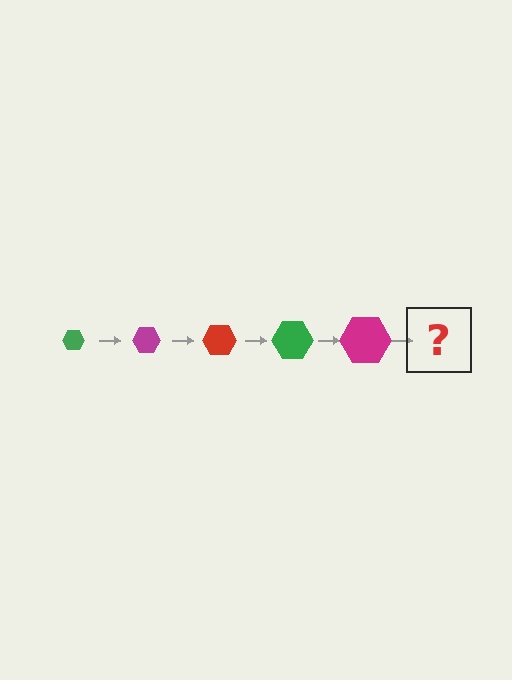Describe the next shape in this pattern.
It should be a red hexagon, larger than the previous one.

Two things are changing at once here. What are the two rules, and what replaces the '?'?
The two rules are that the hexagon grows larger each step and the color cycles through green, magenta, and red. The '?' should be a red hexagon, larger than the previous one.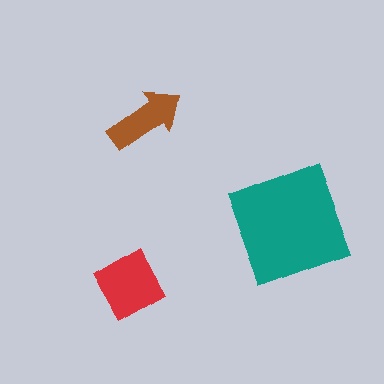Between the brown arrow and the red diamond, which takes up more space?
The red diamond.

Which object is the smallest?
The brown arrow.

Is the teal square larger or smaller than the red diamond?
Larger.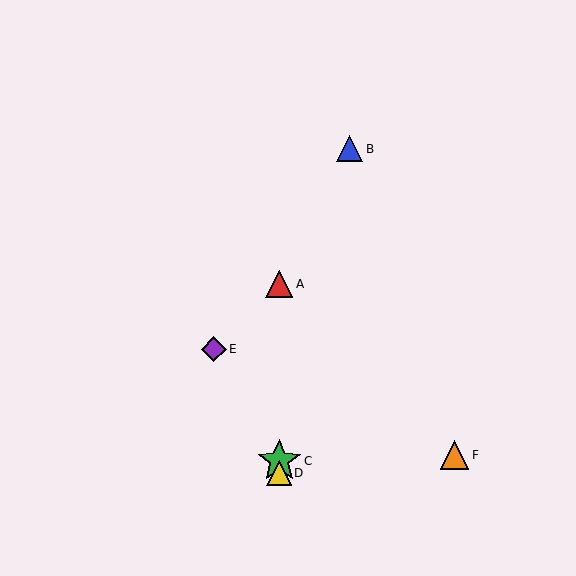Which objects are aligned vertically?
Objects A, C, D are aligned vertically.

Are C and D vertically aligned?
Yes, both are at x≈279.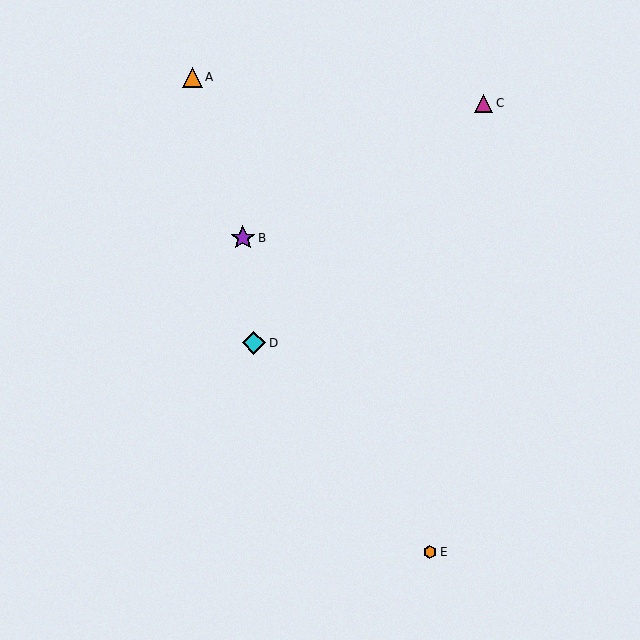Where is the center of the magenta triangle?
The center of the magenta triangle is at (484, 103).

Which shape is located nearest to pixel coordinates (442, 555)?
The orange hexagon (labeled E) at (430, 552) is nearest to that location.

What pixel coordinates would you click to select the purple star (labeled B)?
Click at (243, 238) to select the purple star B.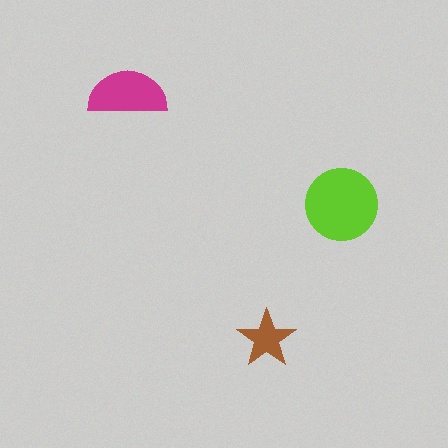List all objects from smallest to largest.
The brown star, the magenta semicircle, the lime circle.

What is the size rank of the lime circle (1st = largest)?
1st.